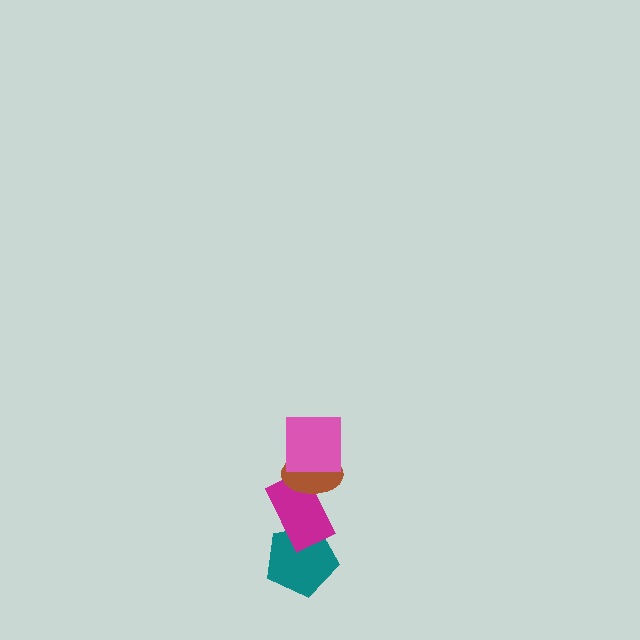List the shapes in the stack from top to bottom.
From top to bottom: the pink square, the brown ellipse, the magenta rectangle, the teal pentagon.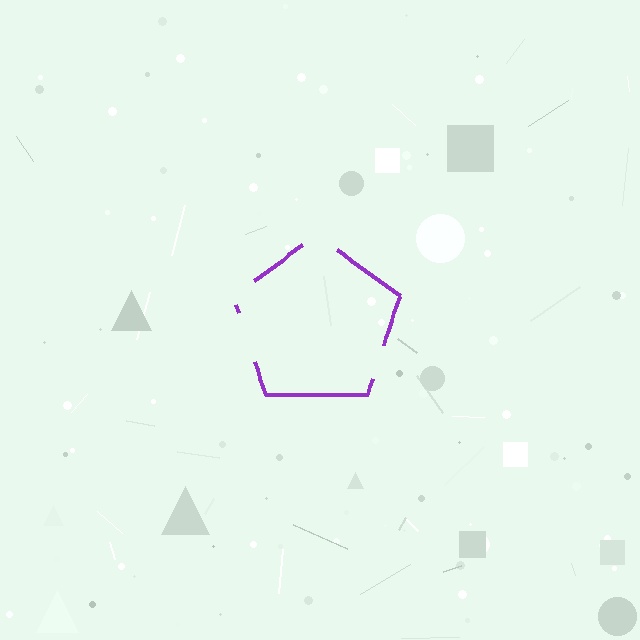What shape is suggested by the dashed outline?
The dashed outline suggests a pentagon.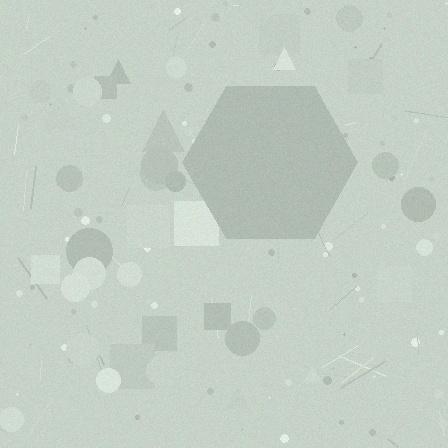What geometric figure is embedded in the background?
A hexagon is embedded in the background.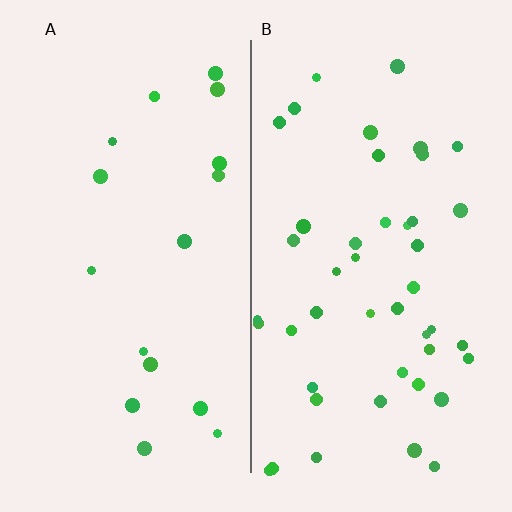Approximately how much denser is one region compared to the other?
Approximately 2.7× — region B over region A.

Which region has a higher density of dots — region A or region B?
B (the right).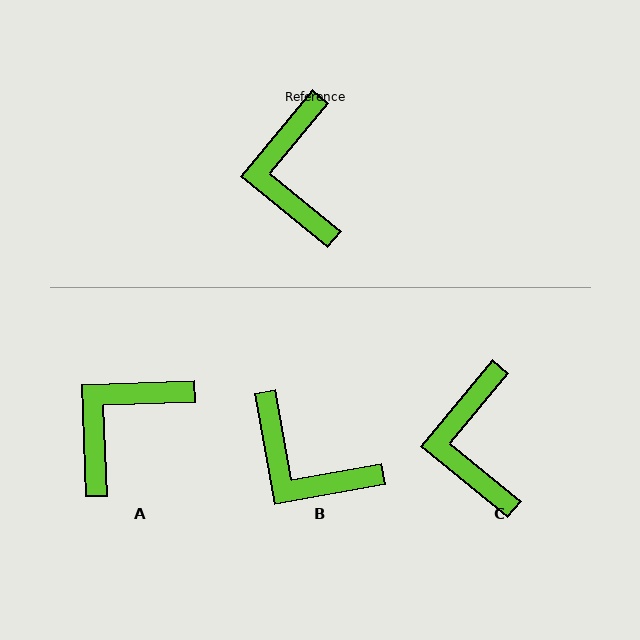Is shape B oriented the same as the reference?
No, it is off by about 49 degrees.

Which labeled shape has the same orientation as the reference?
C.